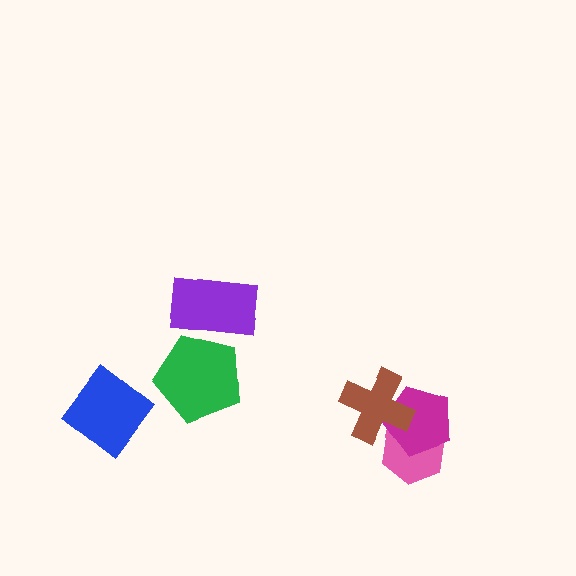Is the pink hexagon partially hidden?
Yes, it is partially covered by another shape.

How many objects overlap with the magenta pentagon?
2 objects overlap with the magenta pentagon.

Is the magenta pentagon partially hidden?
Yes, it is partially covered by another shape.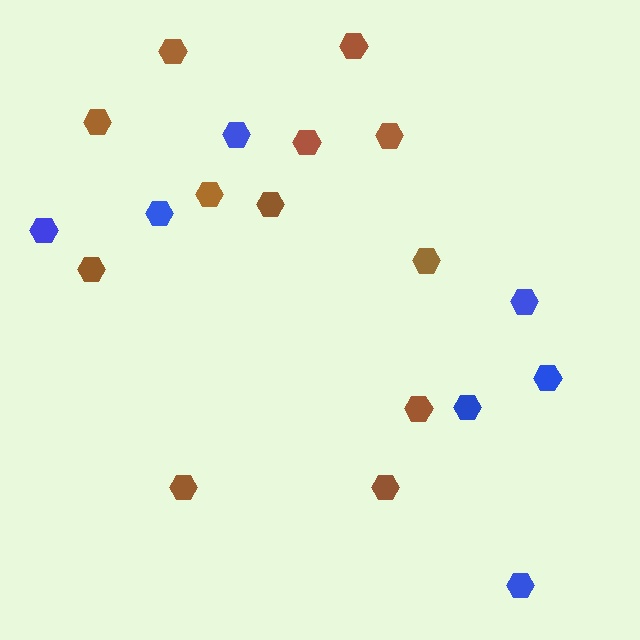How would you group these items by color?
There are 2 groups: one group of blue hexagons (7) and one group of brown hexagons (12).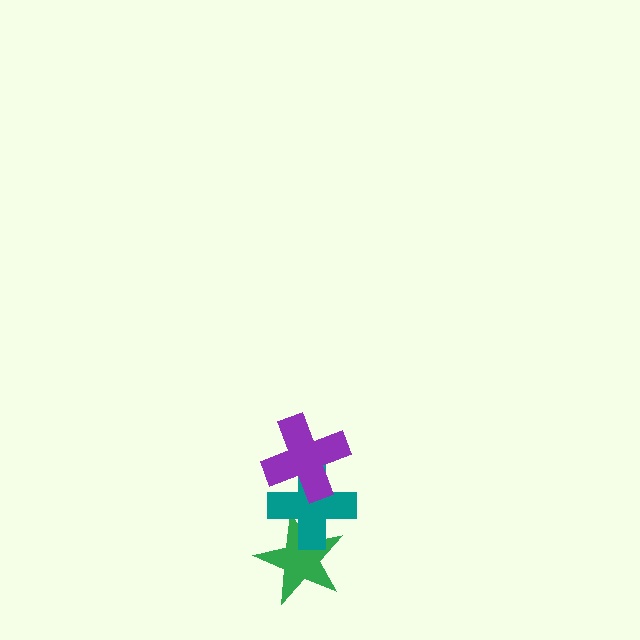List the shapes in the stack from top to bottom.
From top to bottom: the purple cross, the teal cross, the green star.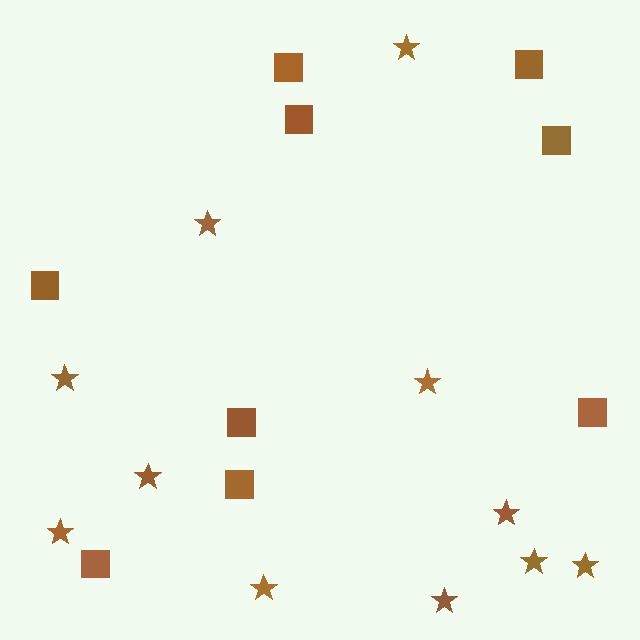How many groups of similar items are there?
There are 2 groups: one group of stars (11) and one group of squares (9).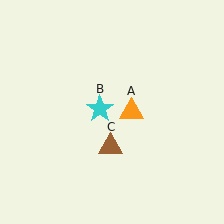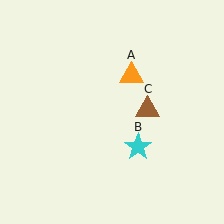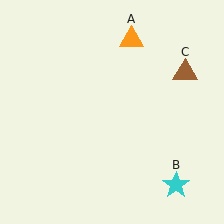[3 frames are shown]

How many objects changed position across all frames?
3 objects changed position: orange triangle (object A), cyan star (object B), brown triangle (object C).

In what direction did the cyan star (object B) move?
The cyan star (object B) moved down and to the right.